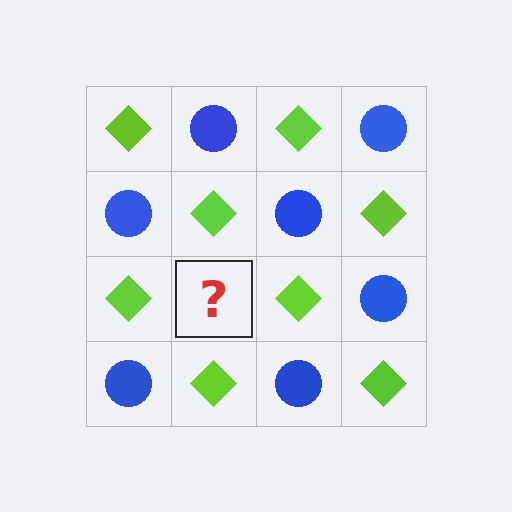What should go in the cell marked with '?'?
The missing cell should contain a blue circle.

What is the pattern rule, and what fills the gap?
The rule is that it alternates lime diamond and blue circle in a checkerboard pattern. The gap should be filled with a blue circle.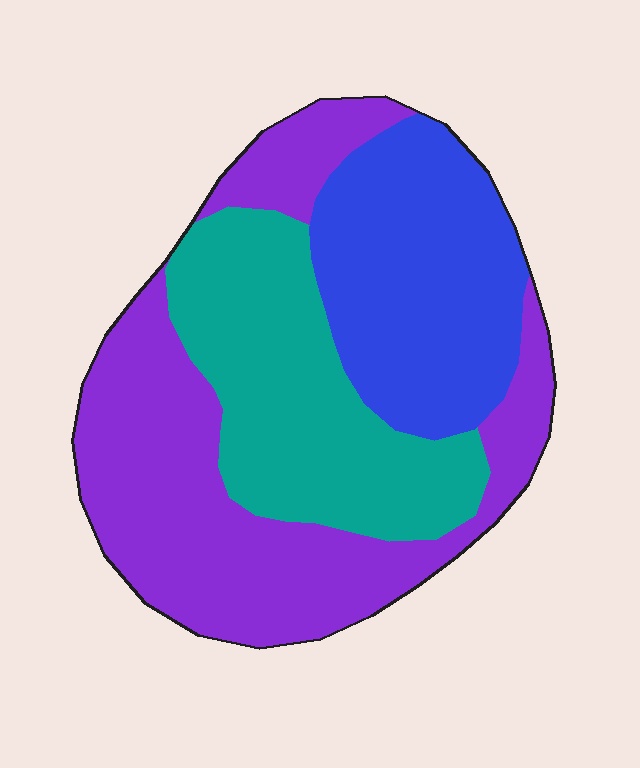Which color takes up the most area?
Purple, at roughly 45%.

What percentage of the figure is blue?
Blue takes up about one quarter (1/4) of the figure.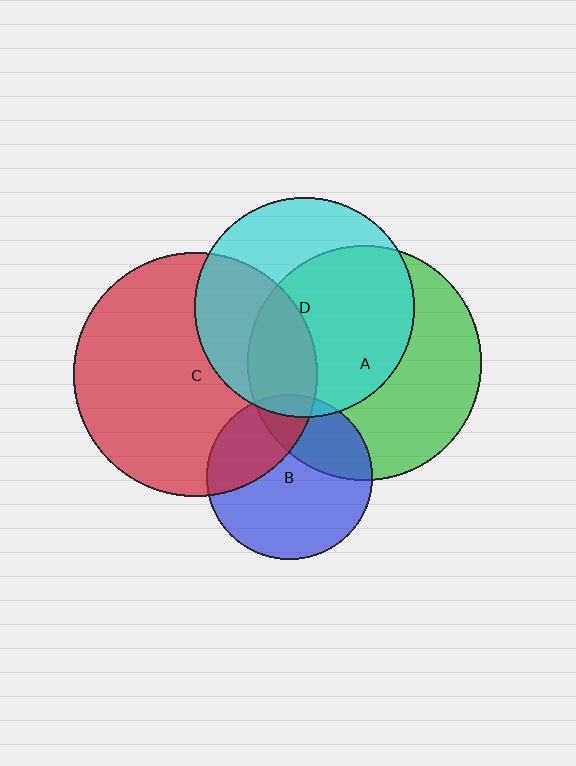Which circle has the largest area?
Circle C (red).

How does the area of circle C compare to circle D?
Approximately 1.2 times.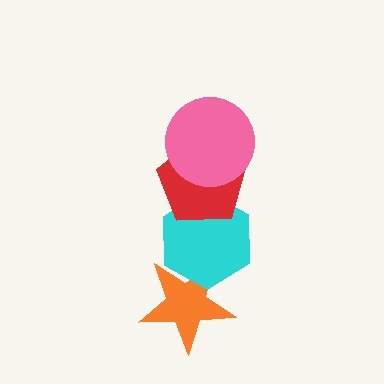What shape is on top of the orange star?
The cyan hexagon is on top of the orange star.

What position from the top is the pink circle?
The pink circle is 1st from the top.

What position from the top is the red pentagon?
The red pentagon is 2nd from the top.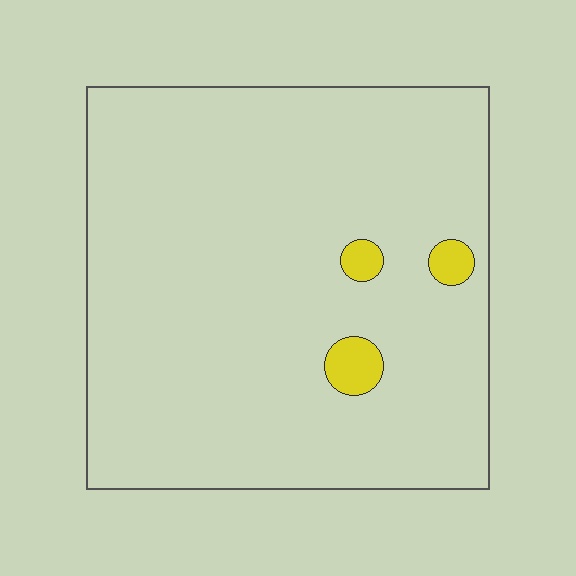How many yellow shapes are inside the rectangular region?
3.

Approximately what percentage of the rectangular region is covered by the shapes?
Approximately 5%.